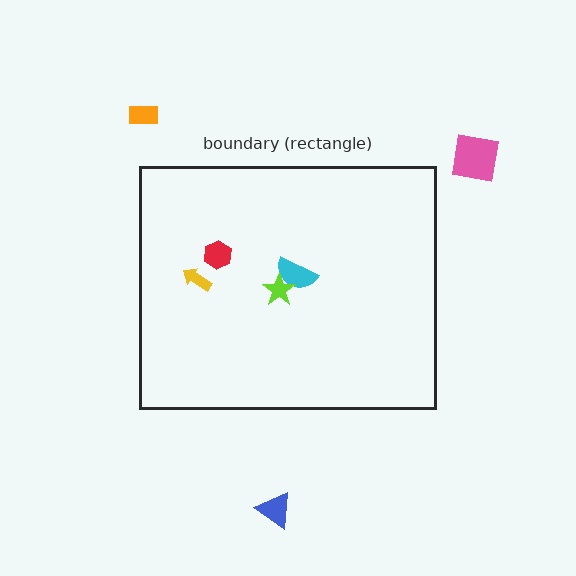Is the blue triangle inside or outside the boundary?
Outside.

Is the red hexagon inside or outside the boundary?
Inside.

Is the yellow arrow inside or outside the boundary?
Inside.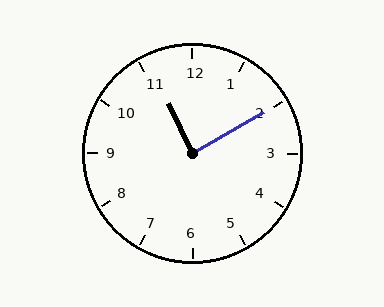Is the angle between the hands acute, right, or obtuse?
It is right.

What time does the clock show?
11:10.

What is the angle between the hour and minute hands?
Approximately 85 degrees.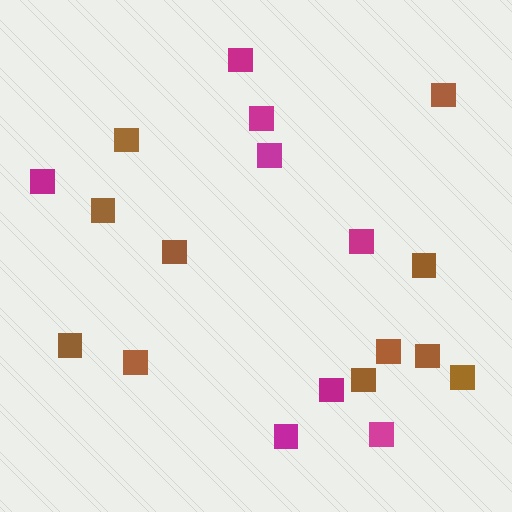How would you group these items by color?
There are 2 groups: one group of brown squares (11) and one group of magenta squares (8).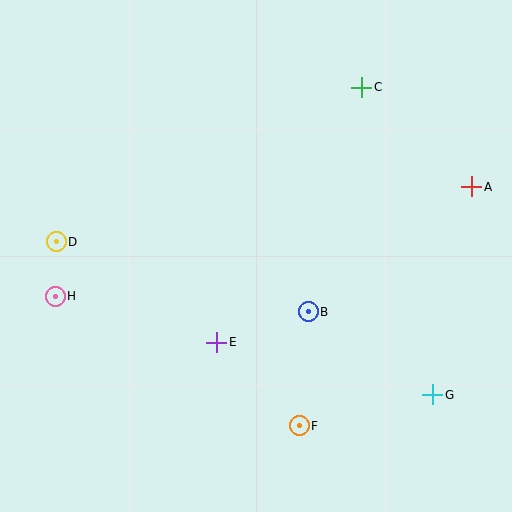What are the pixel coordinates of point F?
Point F is at (299, 426).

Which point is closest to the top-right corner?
Point C is closest to the top-right corner.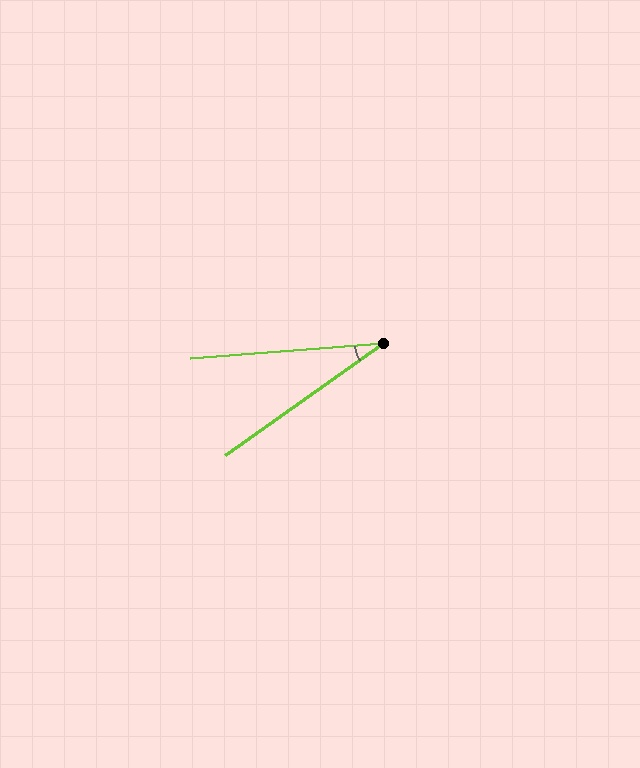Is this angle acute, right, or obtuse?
It is acute.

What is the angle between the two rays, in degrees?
Approximately 31 degrees.